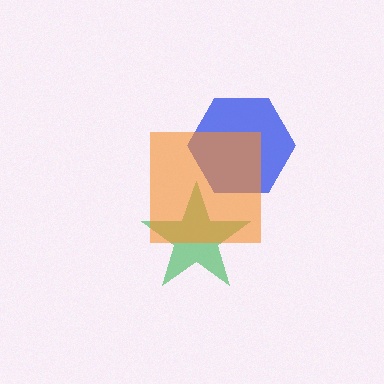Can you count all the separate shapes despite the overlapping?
Yes, there are 3 separate shapes.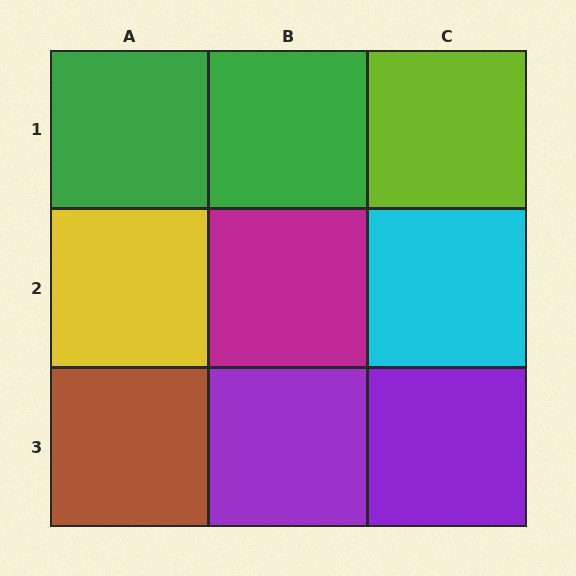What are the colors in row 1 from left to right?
Green, green, lime.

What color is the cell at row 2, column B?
Magenta.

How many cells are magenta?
1 cell is magenta.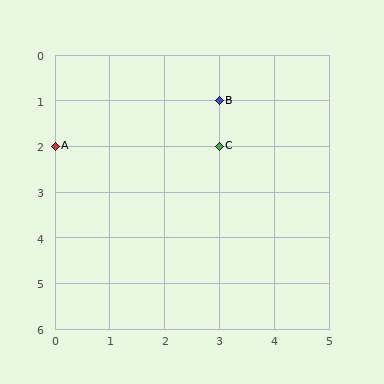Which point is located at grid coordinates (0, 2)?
Point A is at (0, 2).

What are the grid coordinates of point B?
Point B is at grid coordinates (3, 1).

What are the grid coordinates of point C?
Point C is at grid coordinates (3, 2).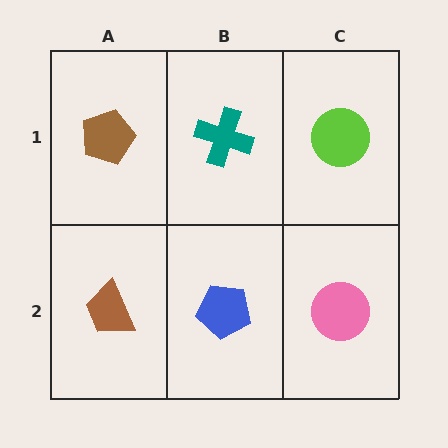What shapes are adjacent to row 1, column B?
A blue pentagon (row 2, column B), a brown pentagon (row 1, column A), a lime circle (row 1, column C).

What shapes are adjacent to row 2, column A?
A brown pentagon (row 1, column A), a blue pentagon (row 2, column B).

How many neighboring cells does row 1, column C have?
2.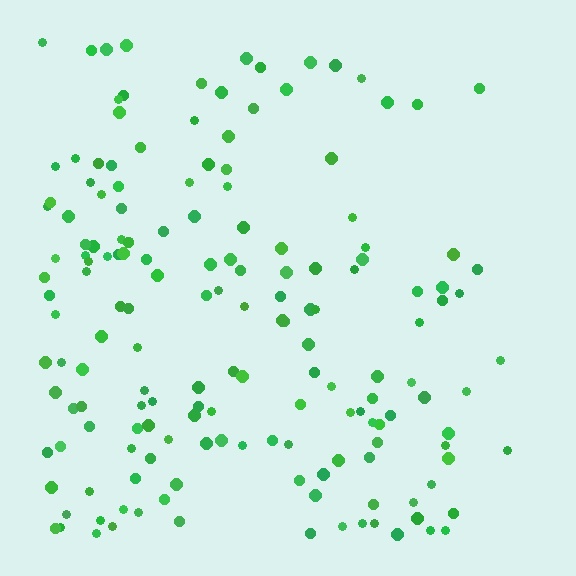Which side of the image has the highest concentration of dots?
The left.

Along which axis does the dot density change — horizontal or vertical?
Horizontal.